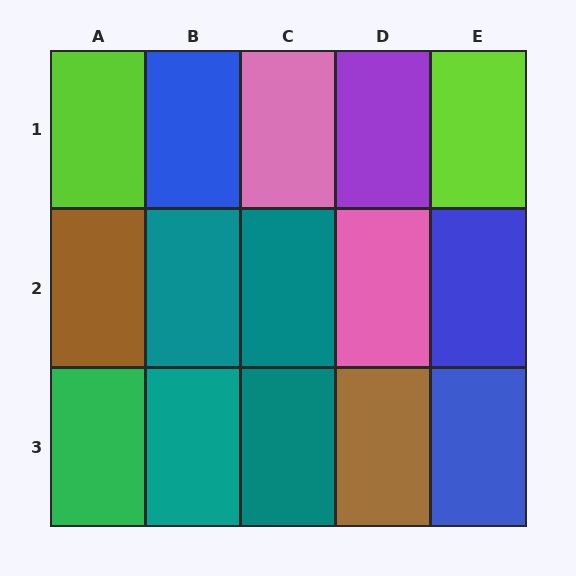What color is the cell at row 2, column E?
Blue.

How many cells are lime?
2 cells are lime.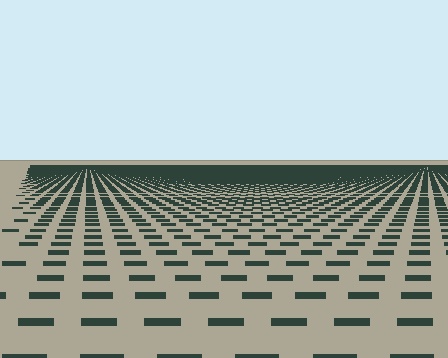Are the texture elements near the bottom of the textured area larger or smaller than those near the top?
Larger. Near the bottom, elements are closer to the viewer and appear at a bigger on-screen size.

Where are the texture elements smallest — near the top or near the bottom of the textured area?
Near the top.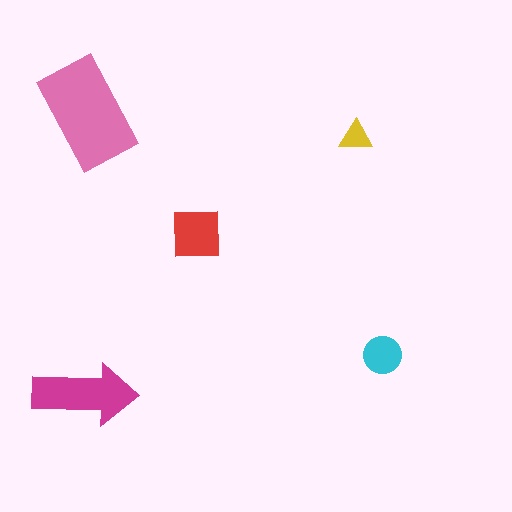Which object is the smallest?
The yellow triangle.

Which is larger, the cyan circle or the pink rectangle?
The pink rectangle.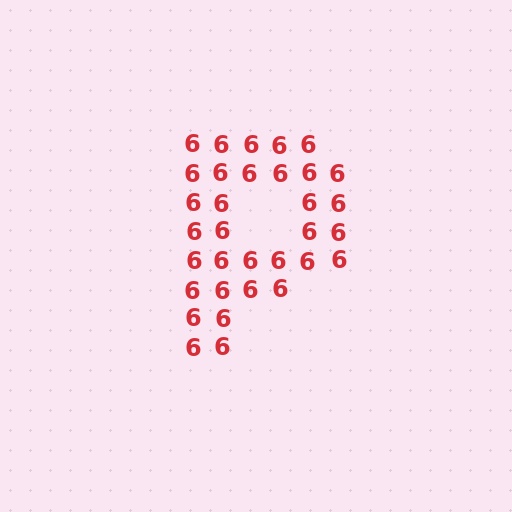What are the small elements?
The small elements are digit 6's.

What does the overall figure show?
The overall figure shows the letter P.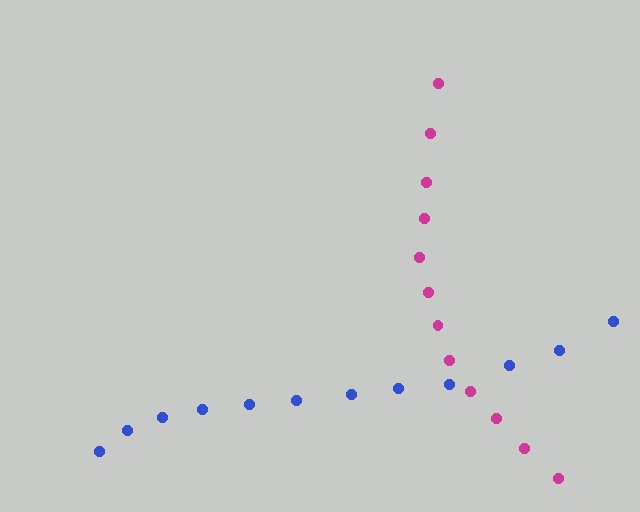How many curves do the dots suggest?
There are 2 distinct paths.